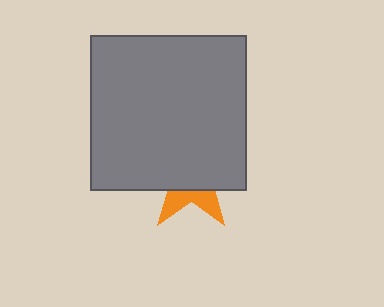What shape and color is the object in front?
The object in front is a gray square.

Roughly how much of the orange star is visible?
A small part of it is visible (roughly 30%).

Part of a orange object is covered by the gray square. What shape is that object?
It is a star.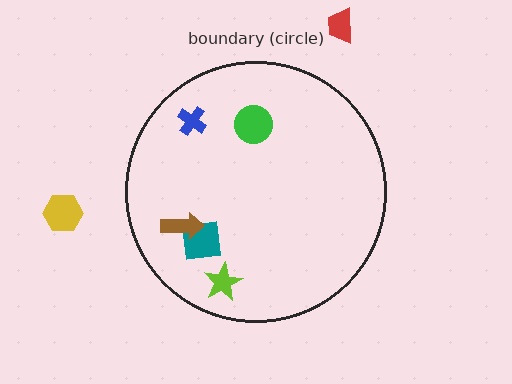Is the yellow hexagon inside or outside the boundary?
Outside.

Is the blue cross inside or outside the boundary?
Inside.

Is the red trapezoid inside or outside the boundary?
Outside.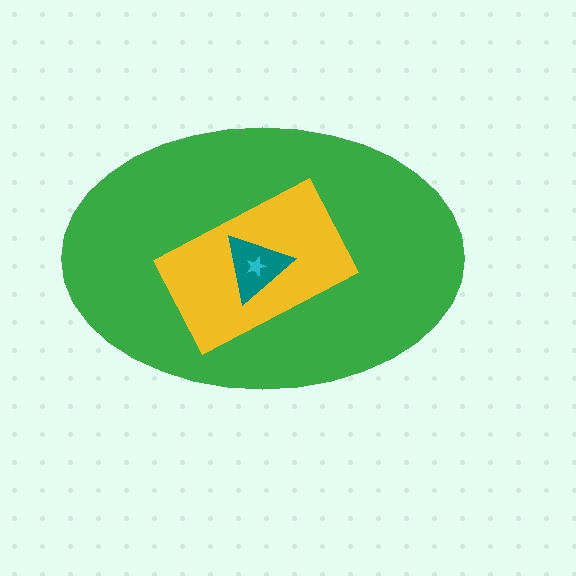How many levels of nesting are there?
4.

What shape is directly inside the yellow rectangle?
The teal triangle.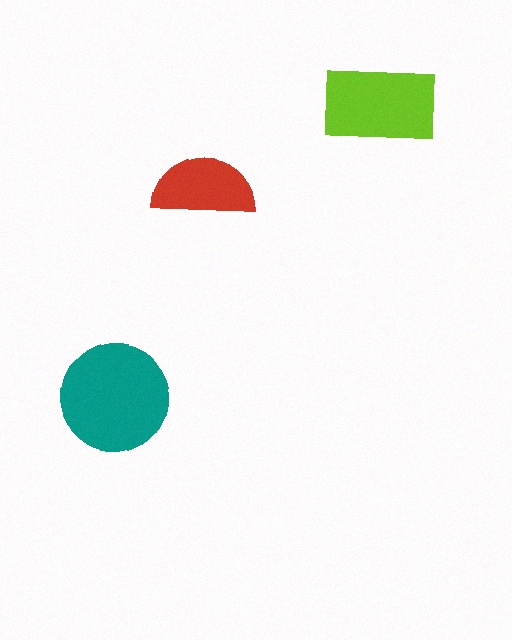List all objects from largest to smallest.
The teal circle, the lime rectangle, the red semicircle.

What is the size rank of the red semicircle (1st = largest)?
3rd.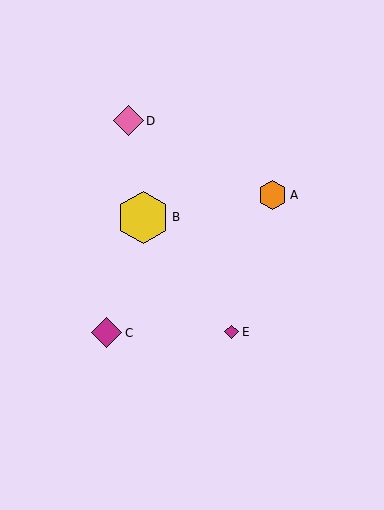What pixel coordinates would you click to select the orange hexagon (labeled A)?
Click at (273, 195) to select the orange hexagon A.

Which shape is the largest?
The yellow hexagon (labeled B) is the largest.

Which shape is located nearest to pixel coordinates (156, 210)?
The yellow hexagon (labeled B) at (143, 217) is nearest to that location.